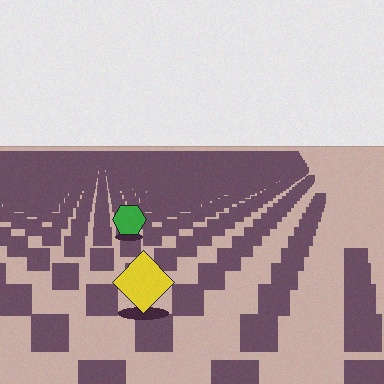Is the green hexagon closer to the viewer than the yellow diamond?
No. The yellow diamond is closer — you can tell from the texture gradient: the ground texture is coarser near it.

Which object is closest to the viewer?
The yellow diamond is closest. The texture marks near it are larger and more spread out.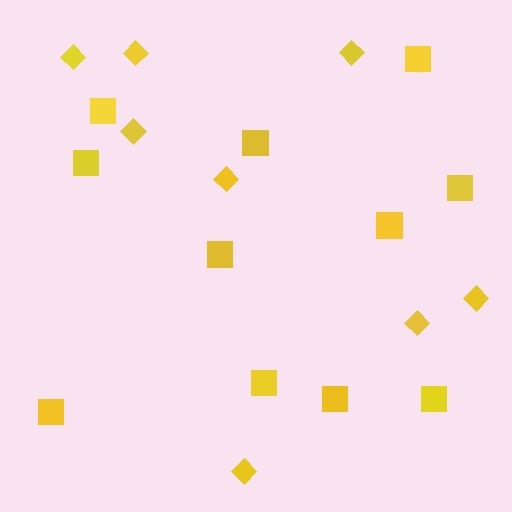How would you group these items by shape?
There are 2 groups: one group of diamonds (8) and one group of squares (11).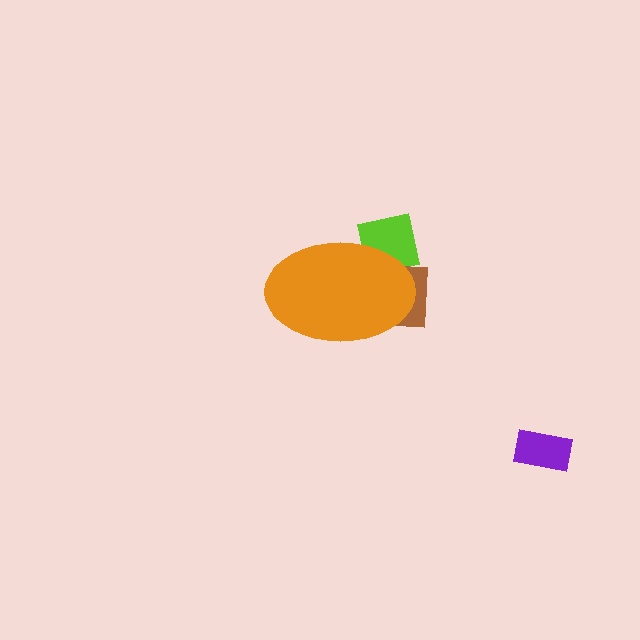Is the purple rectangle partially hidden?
No, the purple rectangle is fully visible.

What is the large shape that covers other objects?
An orange ellipse.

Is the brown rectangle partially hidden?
Yes, the brown rectangle is partially hidden behind the orange ellipse.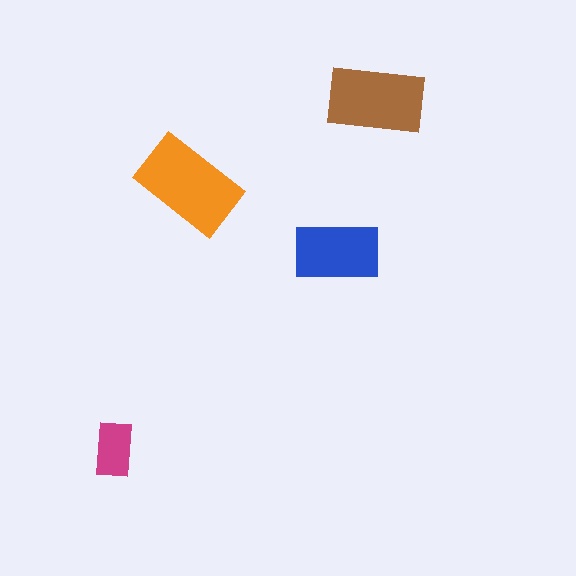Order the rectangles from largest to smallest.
the orange one, the brown one, the blue one, the magenta one.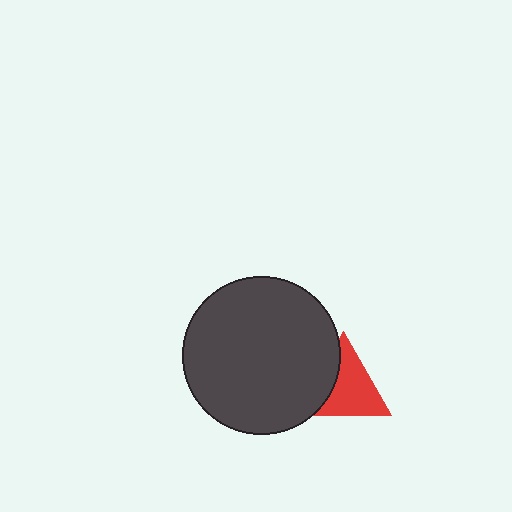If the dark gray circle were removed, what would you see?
You would see the complete red triangle.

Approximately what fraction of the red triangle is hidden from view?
Roughly 33% of the red triangle is hidden behind the dark gray circle.